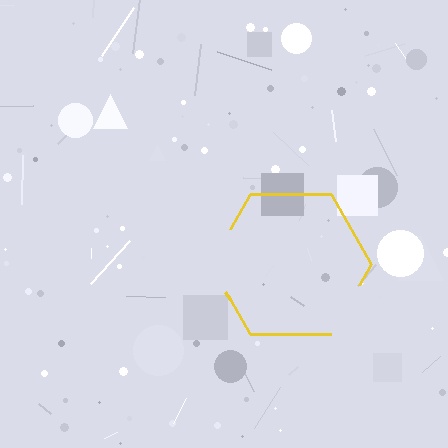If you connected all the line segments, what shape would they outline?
They would outline a hexagon.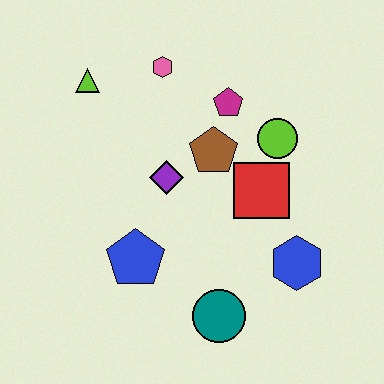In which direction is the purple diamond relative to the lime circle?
The purple diamond is to the left of the lime circle.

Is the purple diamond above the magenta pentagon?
No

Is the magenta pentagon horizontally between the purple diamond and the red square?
Yes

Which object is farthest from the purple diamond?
The blue hexagon is farthest from the purple diamond.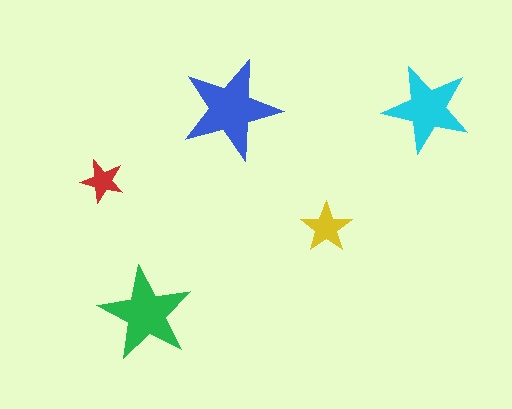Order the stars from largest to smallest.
the blue one, the green one, the cyan one, the yellow one, the red one.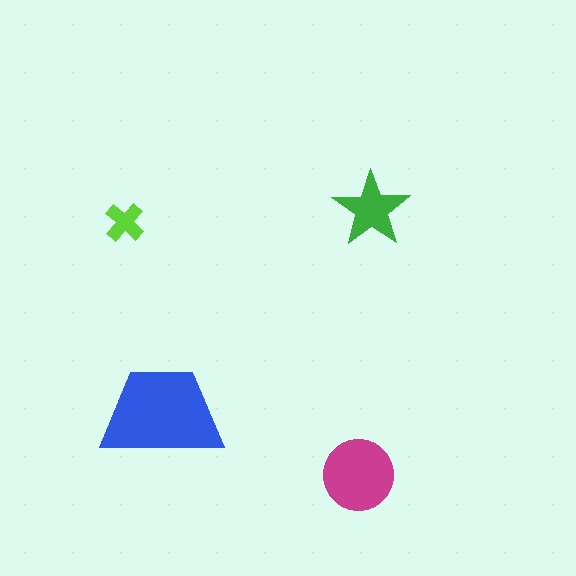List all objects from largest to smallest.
The blue trapezoid, the magenta circle, the green star, the lime cross.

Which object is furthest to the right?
The green star is rightmost.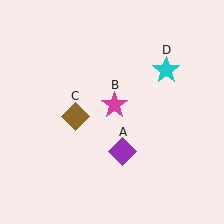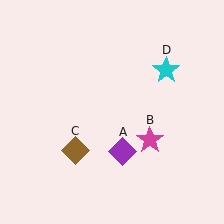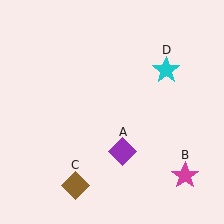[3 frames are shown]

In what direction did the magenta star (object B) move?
The magenta star (object B) moved down and to the right.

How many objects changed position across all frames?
2 objects changed position: magenta star (object B), brown diamond (object C).